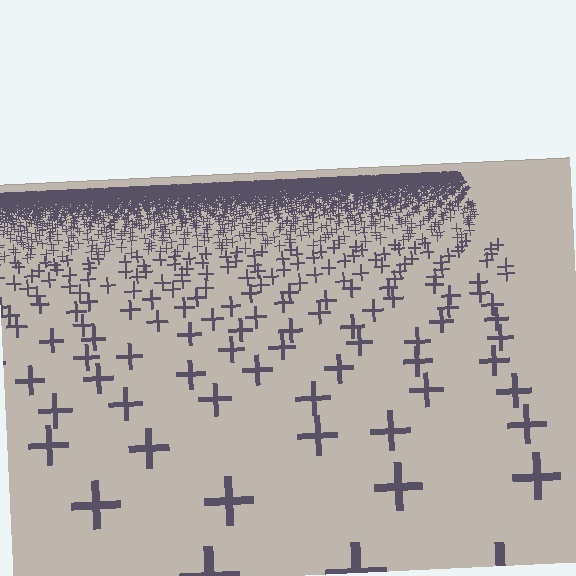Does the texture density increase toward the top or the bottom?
Density increases toward the top.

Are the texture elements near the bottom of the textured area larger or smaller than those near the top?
Larger. Near the bottom, elements are closer to the viewer and appear at a bigger on-screen size.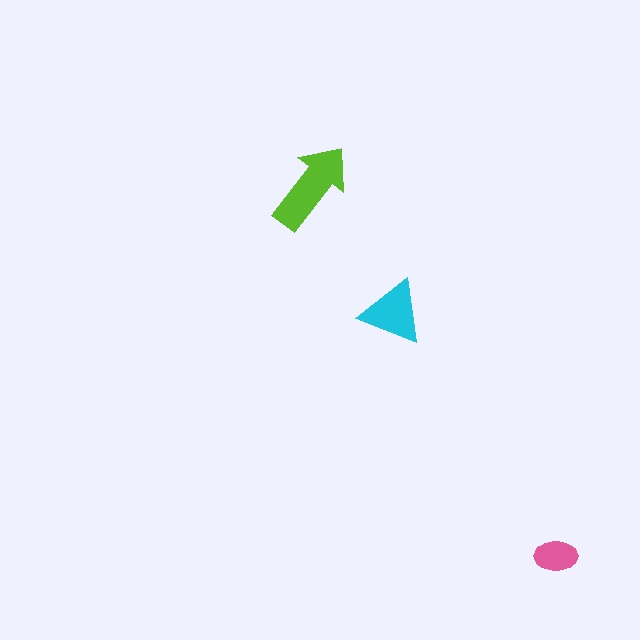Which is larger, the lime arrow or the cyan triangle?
The lime arrow.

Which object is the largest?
The lime arrow.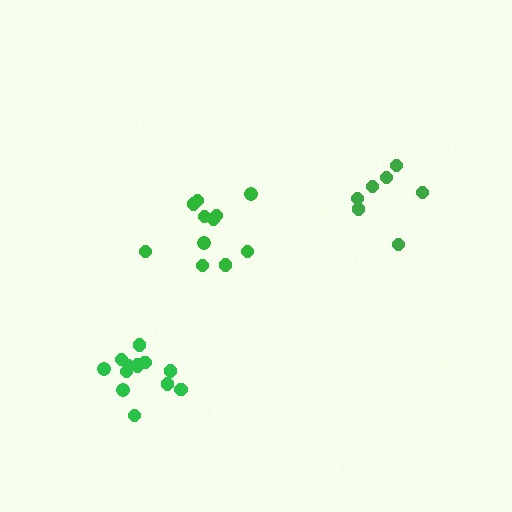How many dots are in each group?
Group 1: 11 dots, Group 2: 7 dots, Group 3: 13 dots (31 total).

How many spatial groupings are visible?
There are 3 spatial groupings.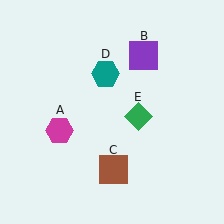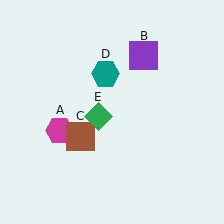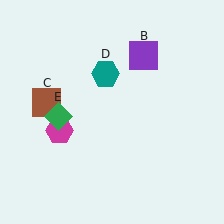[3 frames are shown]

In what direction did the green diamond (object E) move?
The green diamond (object E) moved left.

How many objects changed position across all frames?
2 objects changed position: brown square (object C), green diamond (object E).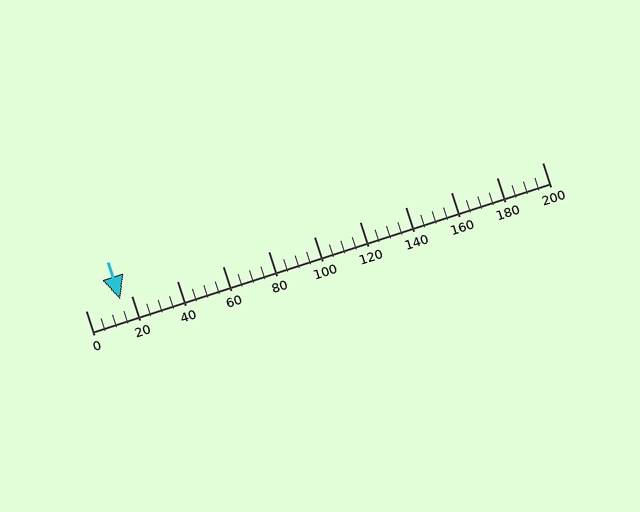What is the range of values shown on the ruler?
The ruler shows values from 0 to 200.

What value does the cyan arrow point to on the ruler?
The cyan arrow points to approximately 15.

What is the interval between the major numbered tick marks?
The major tick marks are spaced 20 units apart.